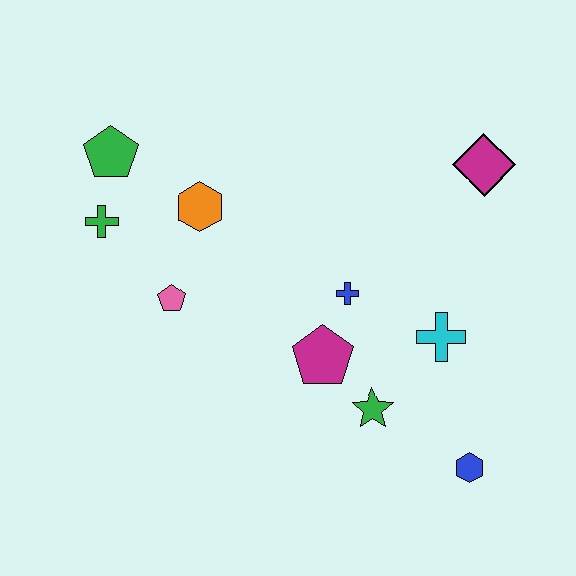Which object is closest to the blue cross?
The magenta pentagon is closest to the blue cross.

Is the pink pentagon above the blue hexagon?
Yes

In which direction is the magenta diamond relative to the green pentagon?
The magenta diamond is to the right of the green pentagon.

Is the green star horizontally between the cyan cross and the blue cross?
Yes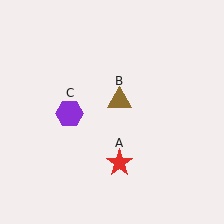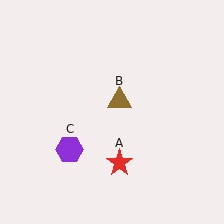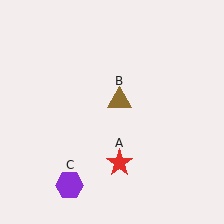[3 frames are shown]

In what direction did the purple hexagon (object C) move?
The purple hexagon (object C) moved down.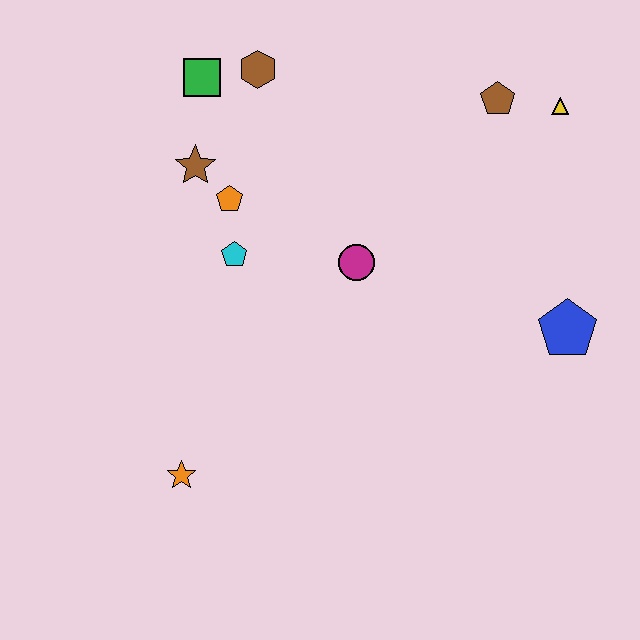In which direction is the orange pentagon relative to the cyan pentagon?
The orange pentagon is above the cyan pentagon.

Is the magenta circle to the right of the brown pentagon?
No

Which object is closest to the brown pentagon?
The yellow triangle is closest to the brown pentagon.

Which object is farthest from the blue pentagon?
The green square is farthest from the blue pentagon.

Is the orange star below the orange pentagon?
Yes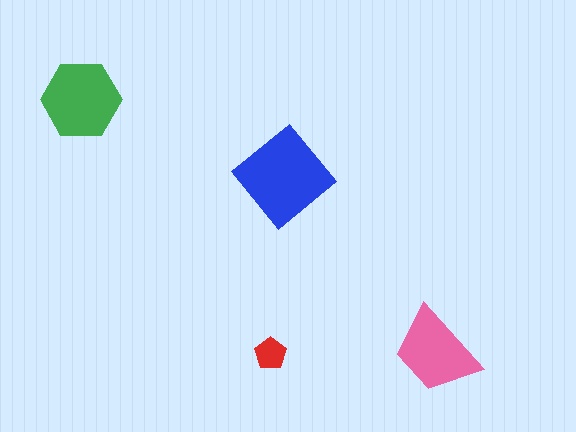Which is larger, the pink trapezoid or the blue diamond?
The blue diamond.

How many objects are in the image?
There are 4 objects in the image.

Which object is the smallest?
The red pentagon.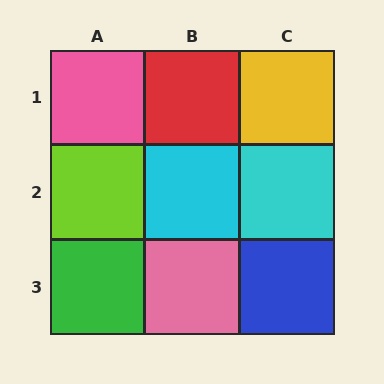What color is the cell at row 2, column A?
Lime.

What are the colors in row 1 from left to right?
Pink, red, yellow.